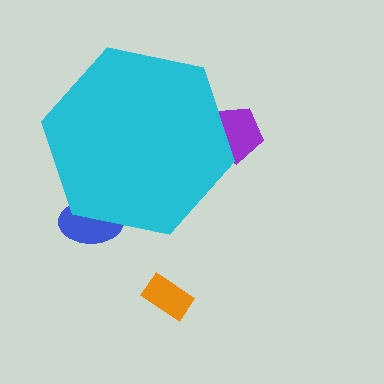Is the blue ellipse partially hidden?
Yes, the blue ellipse is partially hidden behind the cyan hexagon.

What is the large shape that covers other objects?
A cyan hexagon.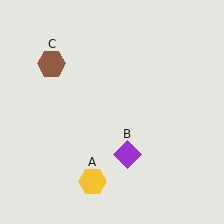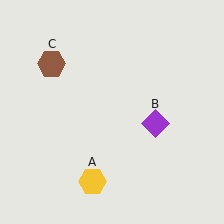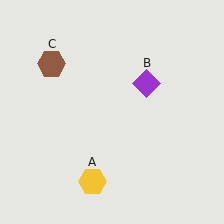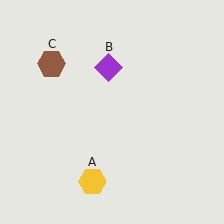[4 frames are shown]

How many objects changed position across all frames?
1 object changed position: purple diamond (object B).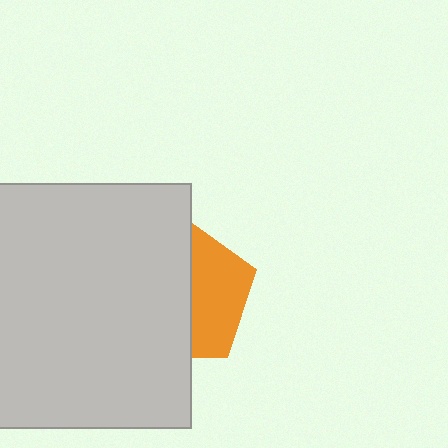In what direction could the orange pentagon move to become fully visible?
The orange pentagon could move right. That would shift it out from behind the light gray square entirely.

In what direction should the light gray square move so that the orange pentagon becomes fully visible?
The light gray square should move left. That is the shortest direction to clear the overlap and leave the orange pentagon fully visible.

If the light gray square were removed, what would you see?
You would see the complete orange pentagon.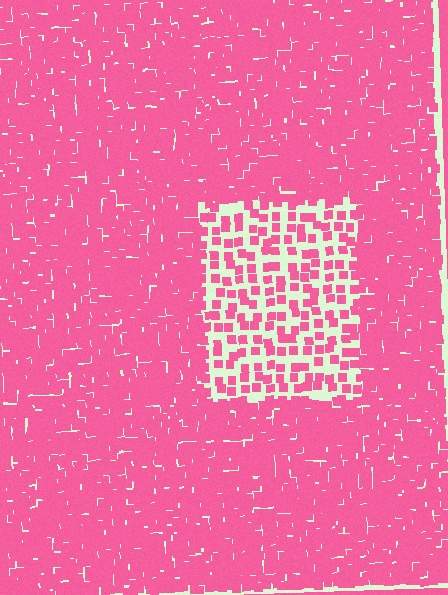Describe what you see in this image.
The image contains small pink elements arranged at two different densities. A rectangle-shaped region is visible where the elements are less densely packed than the surrounding area.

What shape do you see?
I see a rectangle.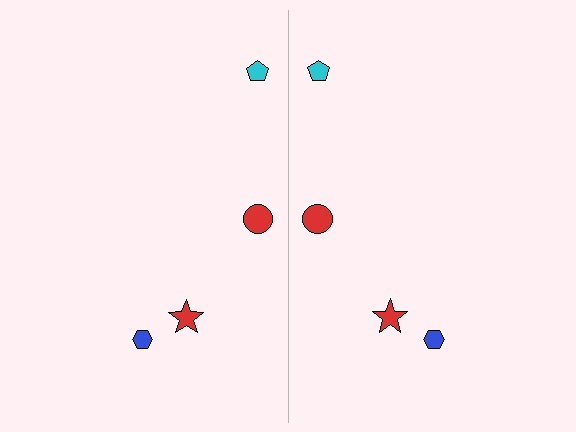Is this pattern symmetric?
Yes, this pattern has bilateral (reflection) symmetry.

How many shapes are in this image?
There are 8 shapes in this image.